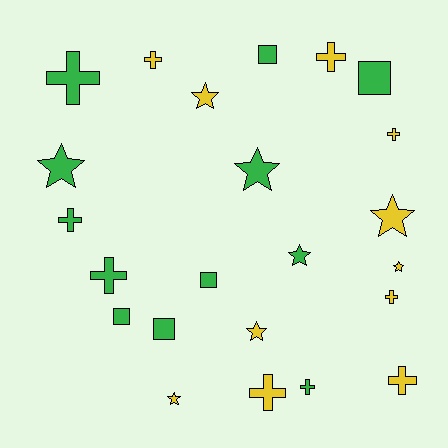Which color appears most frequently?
Green, with 12 objects.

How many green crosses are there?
There are 4 green crosses.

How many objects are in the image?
There are 23 objects.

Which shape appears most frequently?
Cross, with 10 objects.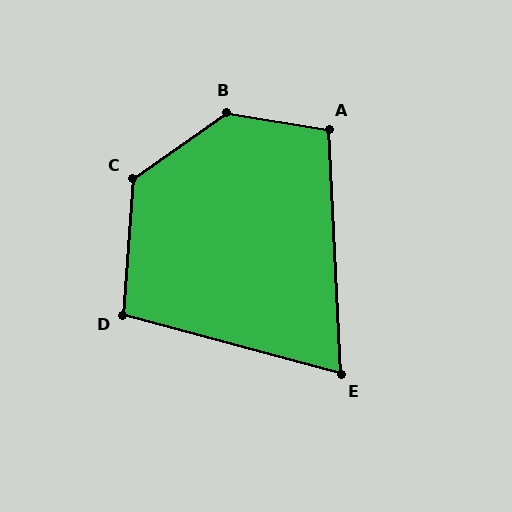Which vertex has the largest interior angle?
B, at approximately 136 degrees.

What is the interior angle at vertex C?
Approximately 129 degrees (obtuse).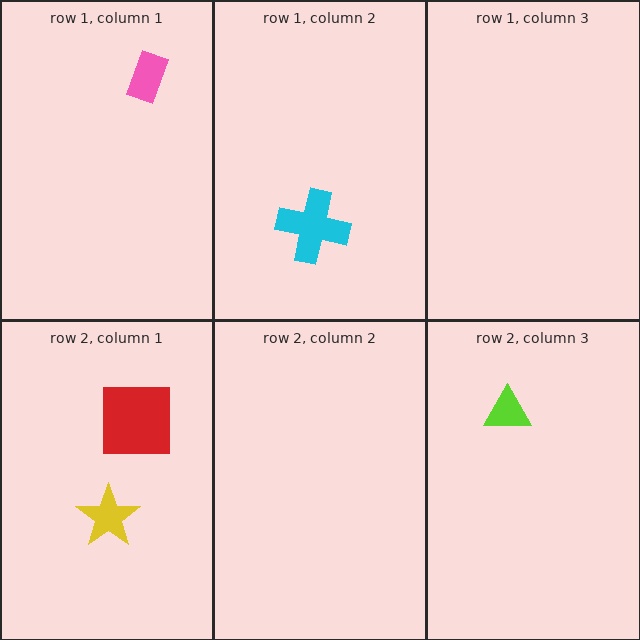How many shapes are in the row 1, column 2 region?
1.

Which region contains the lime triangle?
The row 2, column 3 region.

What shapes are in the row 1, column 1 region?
The pink rectangle.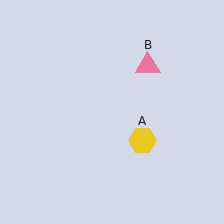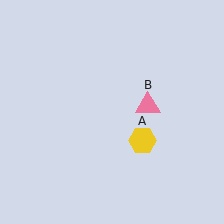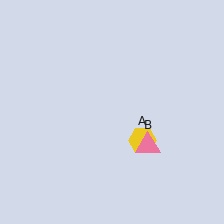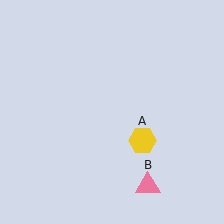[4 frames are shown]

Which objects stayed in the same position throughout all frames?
Yellow hexagon (object A) remained stationary.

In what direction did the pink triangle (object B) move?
The pink triangle (object B) moved down.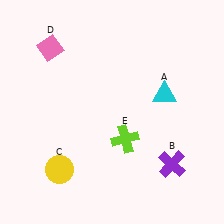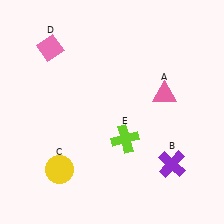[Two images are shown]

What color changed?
The triangle (A) changed from cyan in Image 1 to pink in Image 2.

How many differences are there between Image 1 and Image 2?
There is 1 difference between the two images.